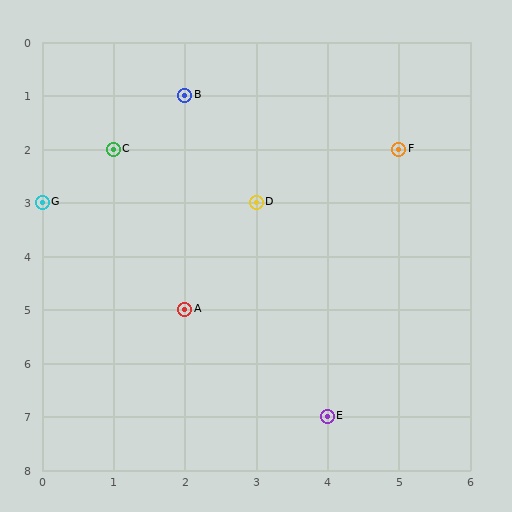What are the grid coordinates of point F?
Point F is at grid coordinates (5, 2).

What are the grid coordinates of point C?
Point C is at grid coordinates (1, 2).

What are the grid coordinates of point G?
Point G is at grid coordinates (0, 3).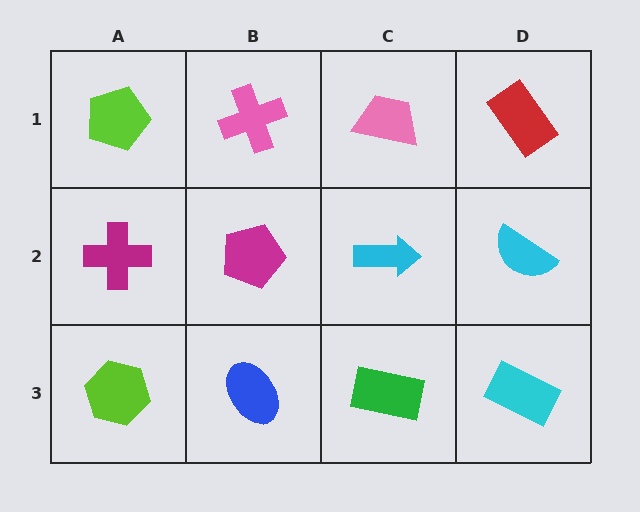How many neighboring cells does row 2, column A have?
3.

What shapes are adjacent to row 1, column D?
A cyan semicircle (row 2, column D), a pink trapezoid (row 1, column C).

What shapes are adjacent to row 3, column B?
A magenta pentagon (row 2, column B), a lime hexagon (row 3, column A), a green rectangle (row 3, column C).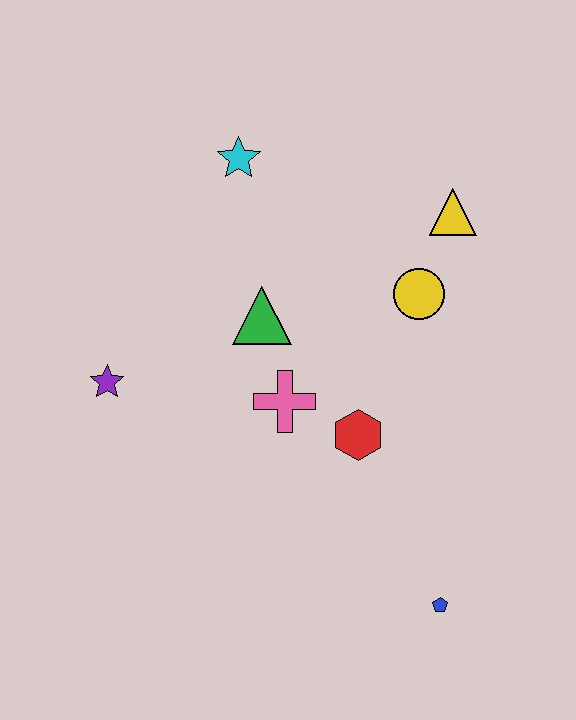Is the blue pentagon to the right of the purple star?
Yes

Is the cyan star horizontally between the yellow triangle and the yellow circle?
No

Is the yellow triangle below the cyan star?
Yes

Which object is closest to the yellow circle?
The yellow triangle is closest to the yellow circle.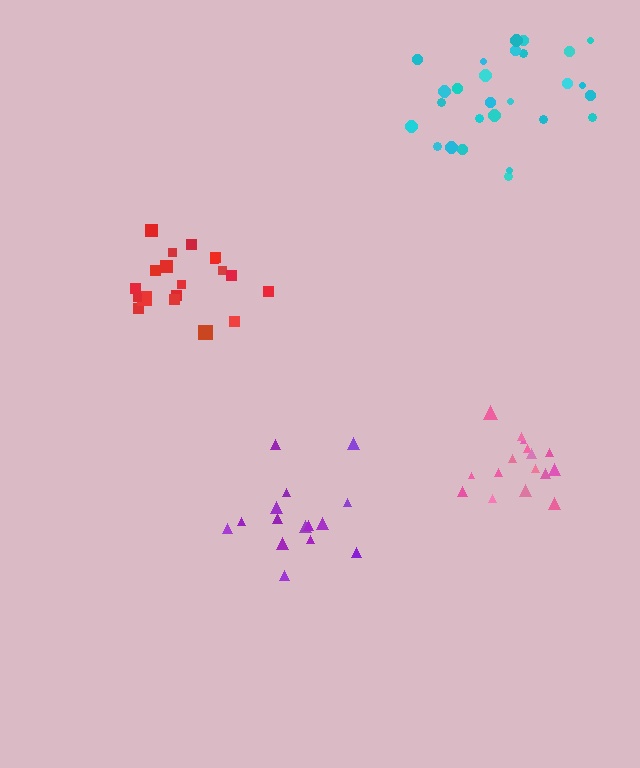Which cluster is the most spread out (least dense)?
Purple.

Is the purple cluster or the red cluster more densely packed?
Red.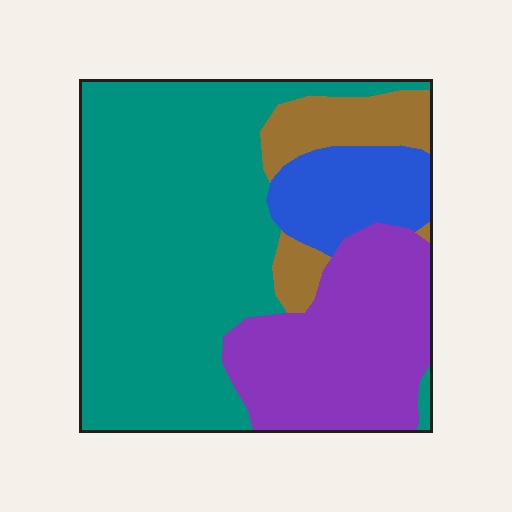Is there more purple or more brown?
Purple.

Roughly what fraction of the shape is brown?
Brown covers 10% of the shape.